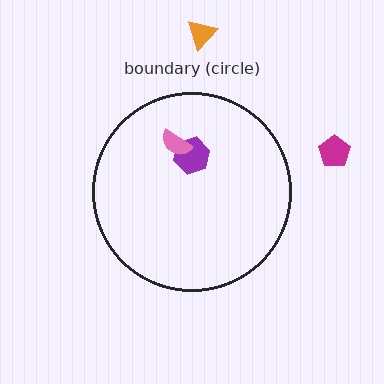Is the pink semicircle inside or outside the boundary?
Inside.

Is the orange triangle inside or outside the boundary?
Outside.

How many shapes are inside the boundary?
2 inside, 2 outside.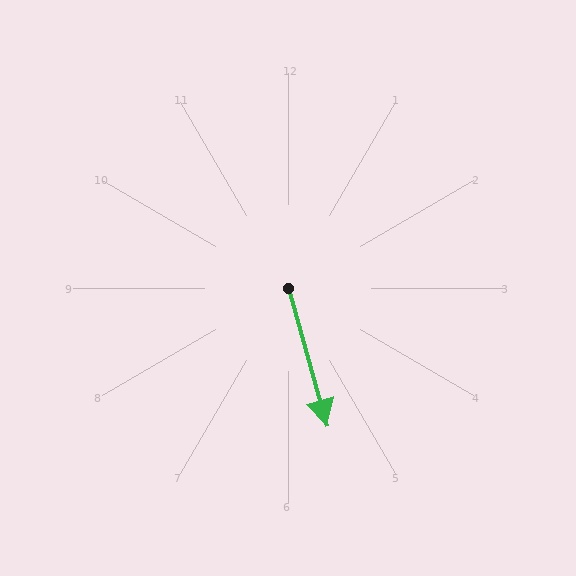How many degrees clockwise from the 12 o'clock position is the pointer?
Approximately 164 degrees.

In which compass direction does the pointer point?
South.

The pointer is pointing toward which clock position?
Roughly 5 o'clock.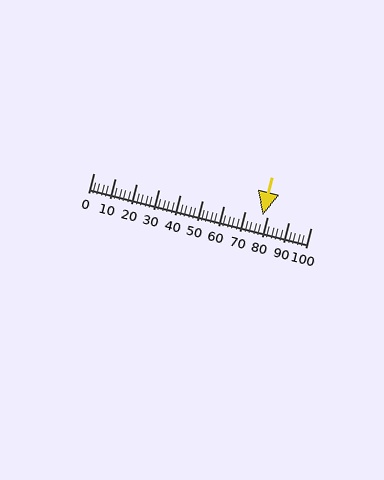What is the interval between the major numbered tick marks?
The major tick marks are spaced 10 units apart.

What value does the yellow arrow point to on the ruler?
The yellow arrow points to approximately 78.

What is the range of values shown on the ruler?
The ruler shows values from 0 to 100.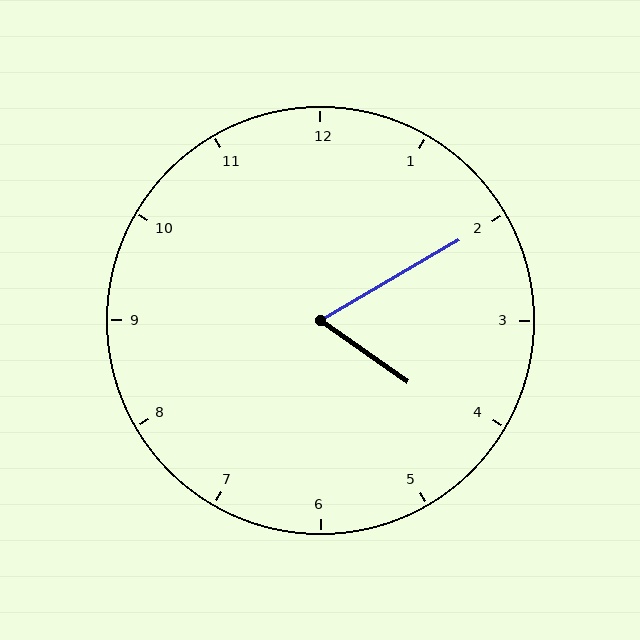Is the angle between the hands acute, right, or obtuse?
It is acute.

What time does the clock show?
4:10.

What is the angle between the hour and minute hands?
Approximately 65 degrees.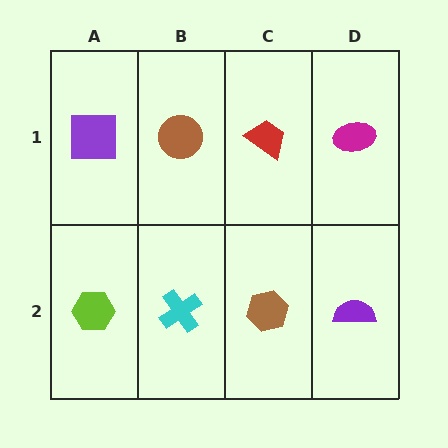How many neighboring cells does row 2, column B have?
3.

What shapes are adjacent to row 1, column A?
A lime hexagon (row 2, column A), a brown circle (row 1, column B).